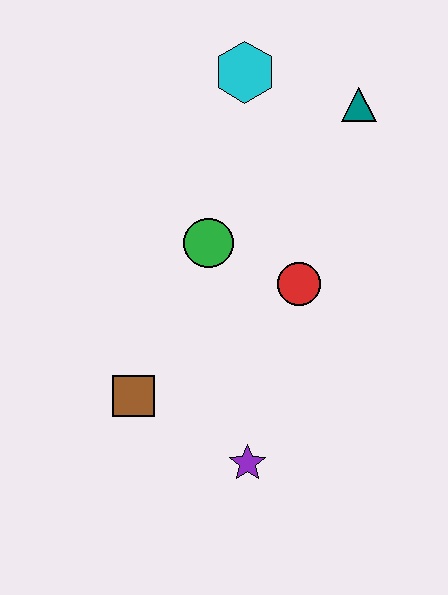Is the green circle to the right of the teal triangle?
No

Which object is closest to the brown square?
The purple star is closest to the brown square.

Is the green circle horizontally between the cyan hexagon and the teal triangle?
No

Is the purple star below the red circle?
Yes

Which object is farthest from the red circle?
The cyan hexagon is farthest from the red circle.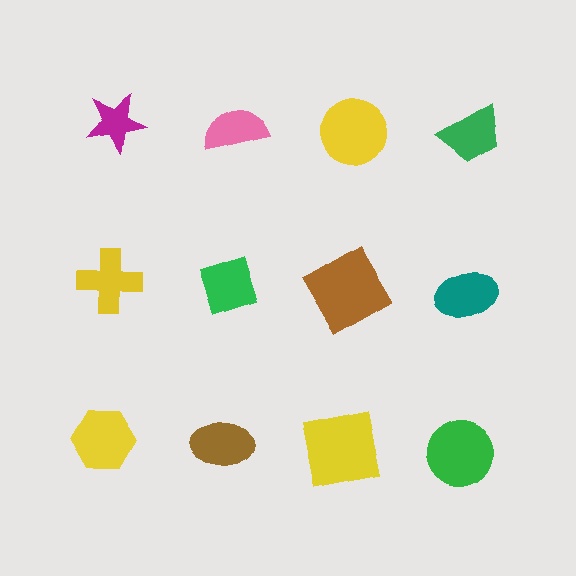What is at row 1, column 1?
A magenta star.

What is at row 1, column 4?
A green trapezoid.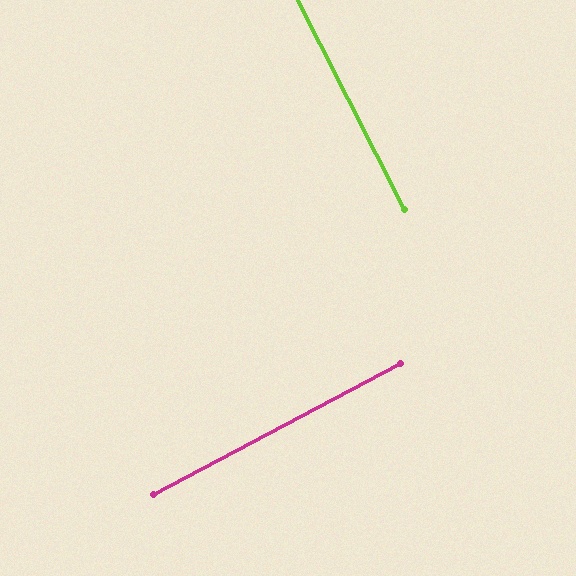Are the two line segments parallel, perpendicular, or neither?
Perpendicular — they meet at approximately 89°.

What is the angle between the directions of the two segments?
Approximately 89 degrees.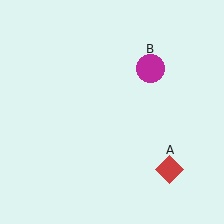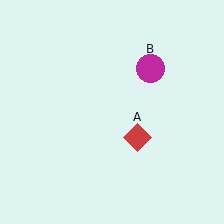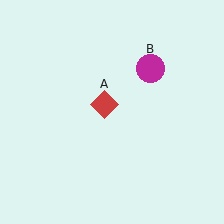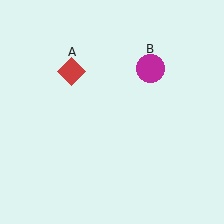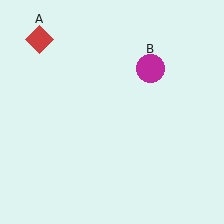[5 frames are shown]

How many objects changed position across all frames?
1 object changed position: red diamond (object A).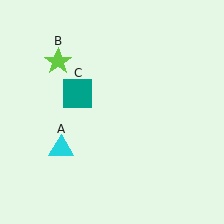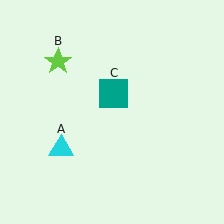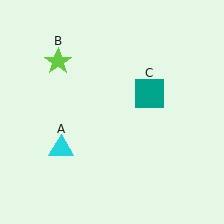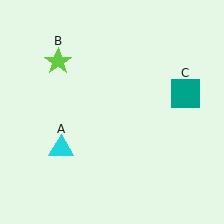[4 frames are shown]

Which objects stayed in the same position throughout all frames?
Cyan triangle (object A) and lime star (object B) remained stationary.